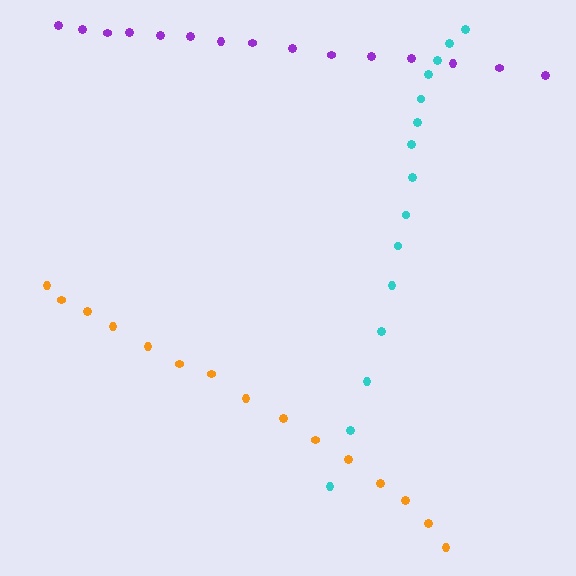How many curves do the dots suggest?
There are 3 distinct paths.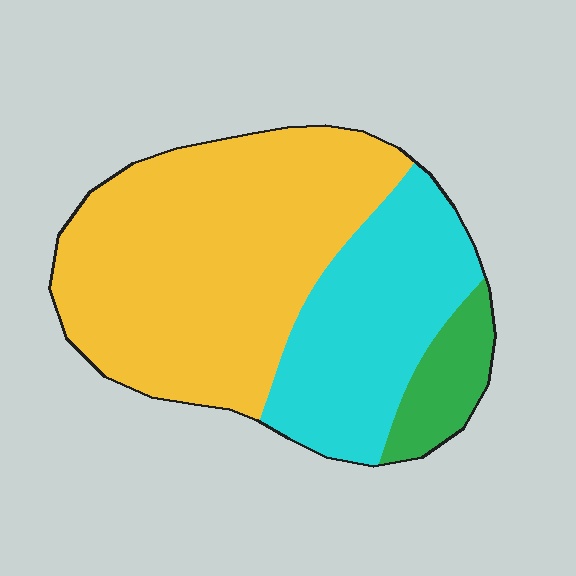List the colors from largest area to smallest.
From largest to smallest: yellow, cyan, green.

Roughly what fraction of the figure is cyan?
Cyan takes up between a quarter and a half of the figure.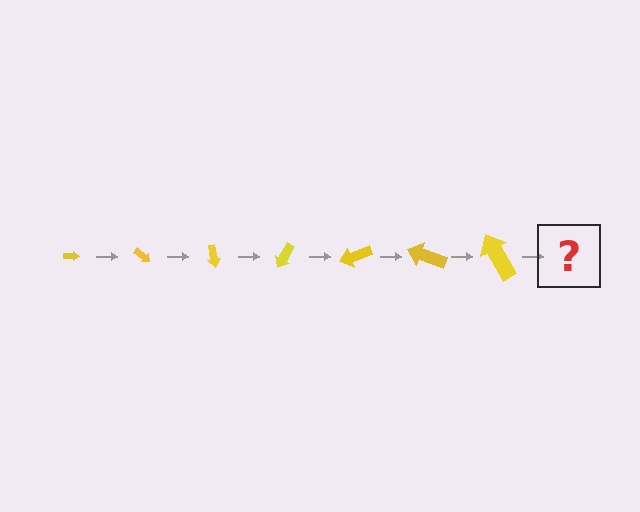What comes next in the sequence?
The next element should be an arrow, larger than the previous one and rotated 280 degrees from the start.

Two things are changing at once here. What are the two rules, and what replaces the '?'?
The two rules are that the arrow grows larger each step and it rotates 40 degrees each step. The '?' should be an arrow, larger than the previous one and rotated 280 degrees from the start.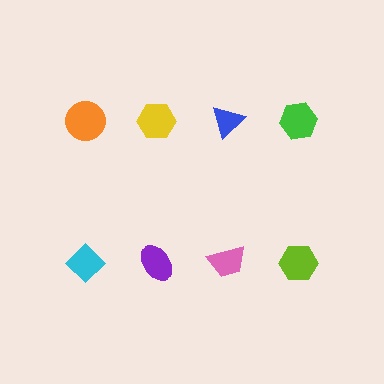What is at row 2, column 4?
A lime hexagon.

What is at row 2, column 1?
A cyan diamond.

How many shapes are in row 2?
4 shapes.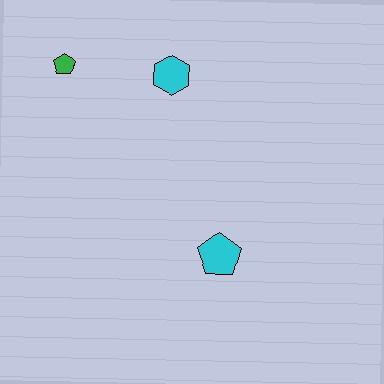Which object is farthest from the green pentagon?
The cyan pentagon is farthest from the green pentagon.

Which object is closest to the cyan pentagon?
The cyan hexagon is closest to the cyan pentagon.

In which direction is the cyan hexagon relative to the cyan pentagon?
The cyan hexagon is above the cyan pentagon.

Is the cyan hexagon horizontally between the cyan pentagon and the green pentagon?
Yes